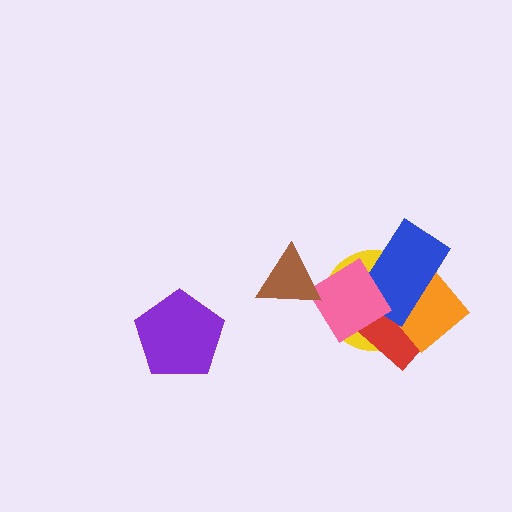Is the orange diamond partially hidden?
Yes, it is partially covered by another shape.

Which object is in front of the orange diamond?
The blue rectangle is in front of the orange diamond.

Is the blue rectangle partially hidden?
Yes, it is partially covered by another shape.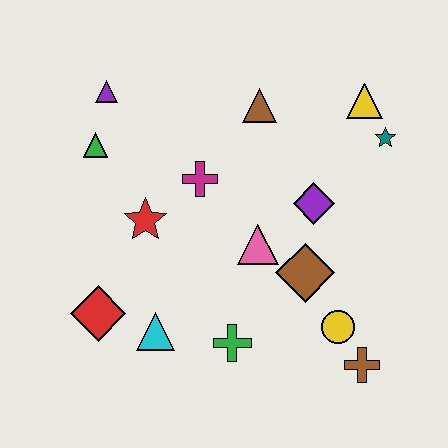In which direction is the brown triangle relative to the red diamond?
The brown triangle is above the red diamond.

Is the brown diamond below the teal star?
Yes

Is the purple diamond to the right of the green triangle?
Yes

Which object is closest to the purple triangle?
The green triangle is closest to the purple triangle.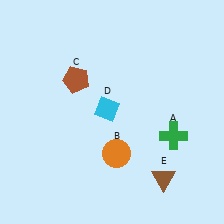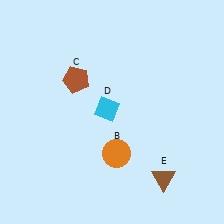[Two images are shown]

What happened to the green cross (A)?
The green cross (A) was removed in Image 2. It was in the bottom-right area of Image 1.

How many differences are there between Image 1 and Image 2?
There is 1 difference between the two images.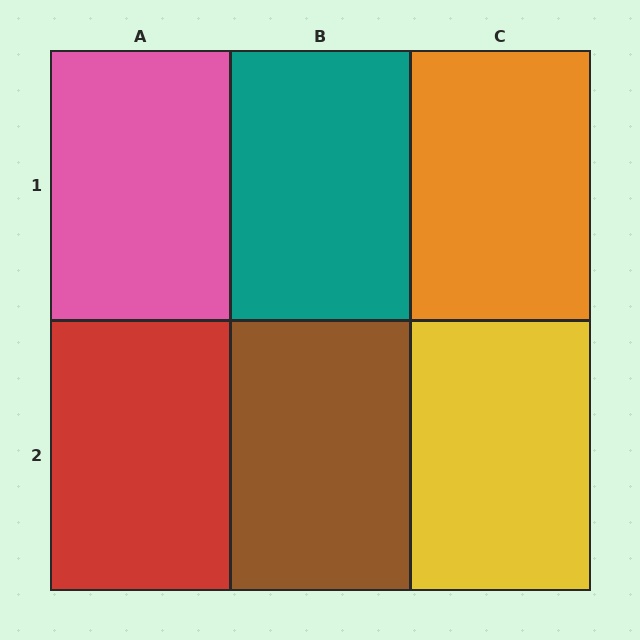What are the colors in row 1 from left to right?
Pink, teal, orange.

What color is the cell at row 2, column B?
Brown.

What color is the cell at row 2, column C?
Yellow.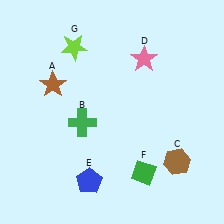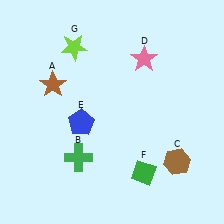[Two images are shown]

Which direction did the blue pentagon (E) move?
The blue pentagon (E) moved up.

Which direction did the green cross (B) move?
The green cross (B) moved down.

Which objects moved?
The objects that moved are: the green cross (B), the blue pentagon (E).